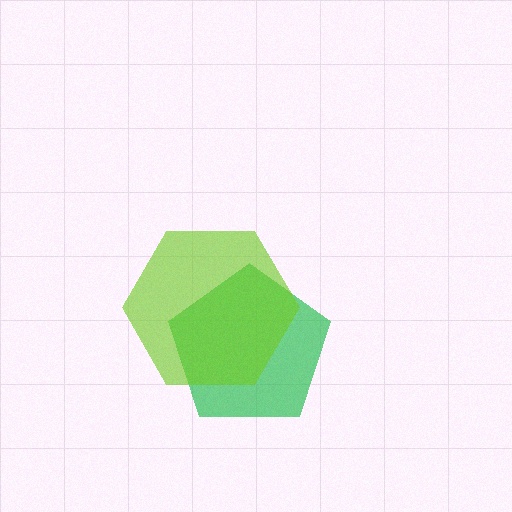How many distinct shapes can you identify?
There are 2 distinct shapes: a green pentagon, a lime hexagon.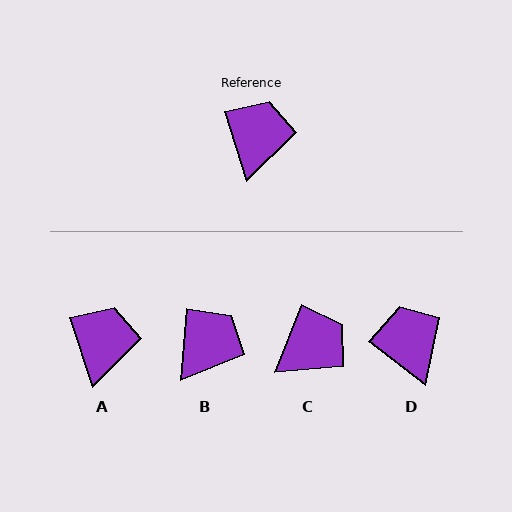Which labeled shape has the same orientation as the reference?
A.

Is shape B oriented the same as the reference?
No, it is off by about 22 degrees.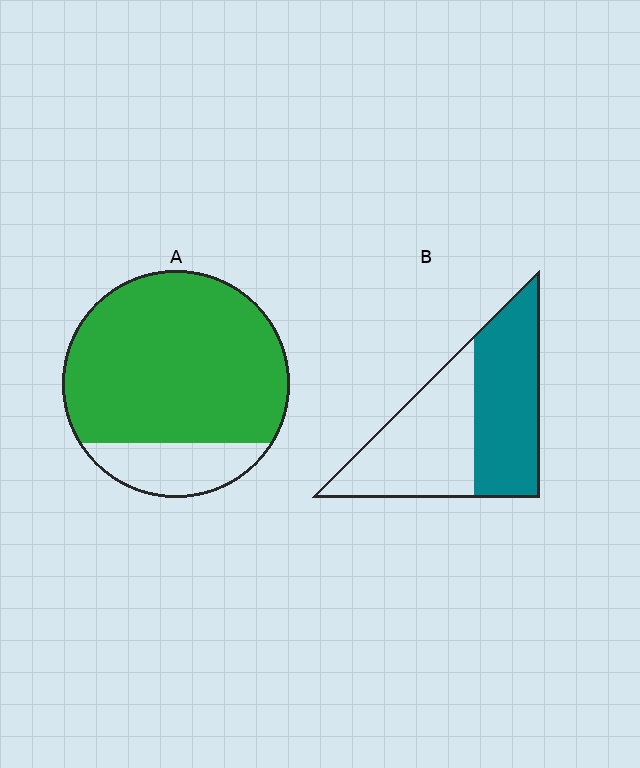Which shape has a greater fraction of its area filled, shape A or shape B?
Shape A.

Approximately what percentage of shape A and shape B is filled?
A is approximately 80% and B is approximately 50%.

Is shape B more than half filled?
Roughly half.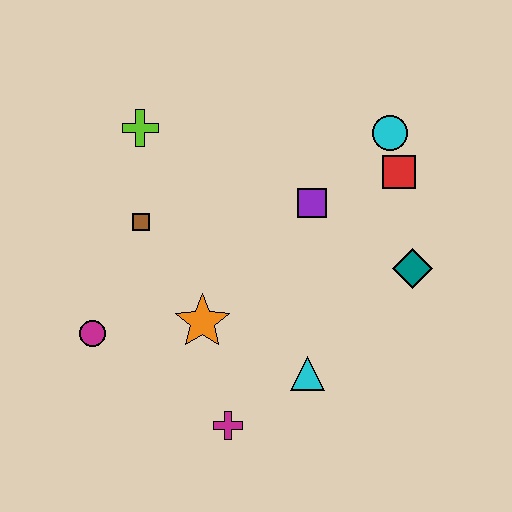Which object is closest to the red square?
The cyan circle is closest to the red square.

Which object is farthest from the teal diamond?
The magenta circle is farthest from the teal diamond.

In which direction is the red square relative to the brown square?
The red square is to the right of the brown square.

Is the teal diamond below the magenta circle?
No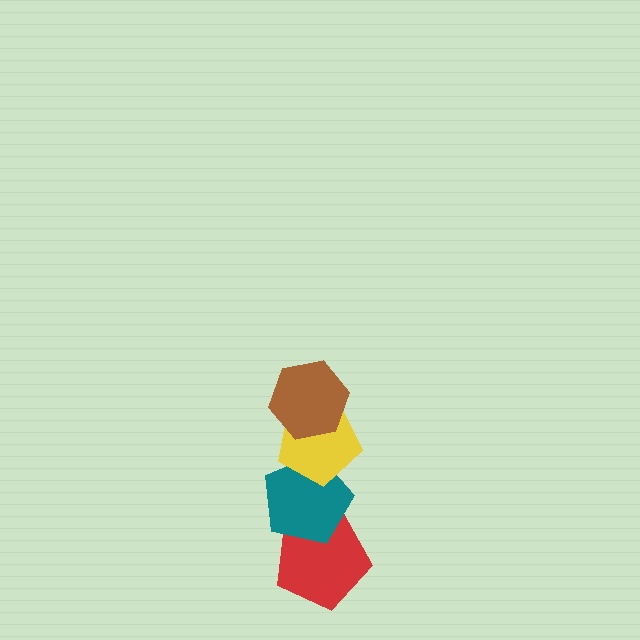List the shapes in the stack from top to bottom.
From top to bottom: the brown hexagon, the yellow pentagon, the teal pentagon, the red pentagon.